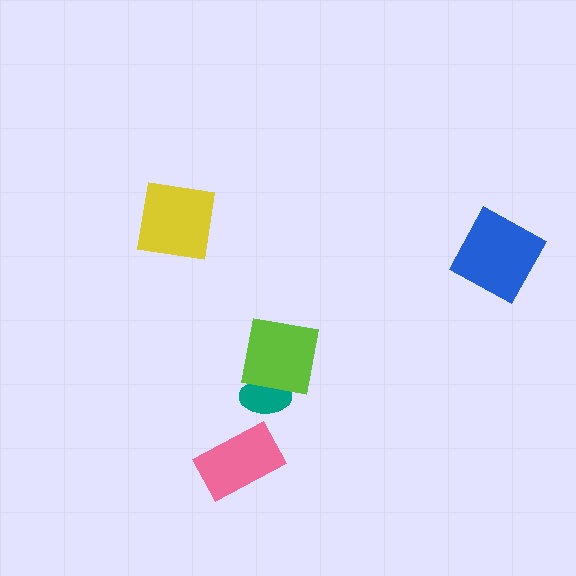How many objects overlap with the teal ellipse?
1 object overlaps with the teal ellipse.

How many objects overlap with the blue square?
0 objects overlap with the blue square.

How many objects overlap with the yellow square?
0 objects overlap with the yellow square.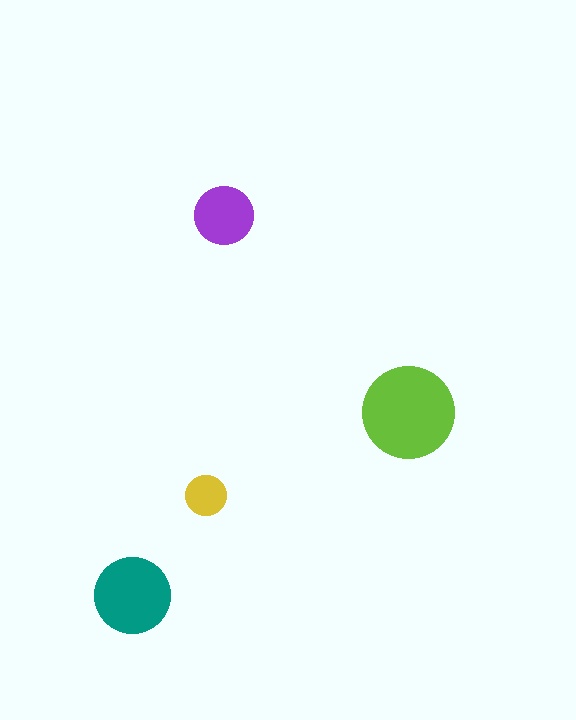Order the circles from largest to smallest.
the lime one, the teal one, the purple one, the yellow one.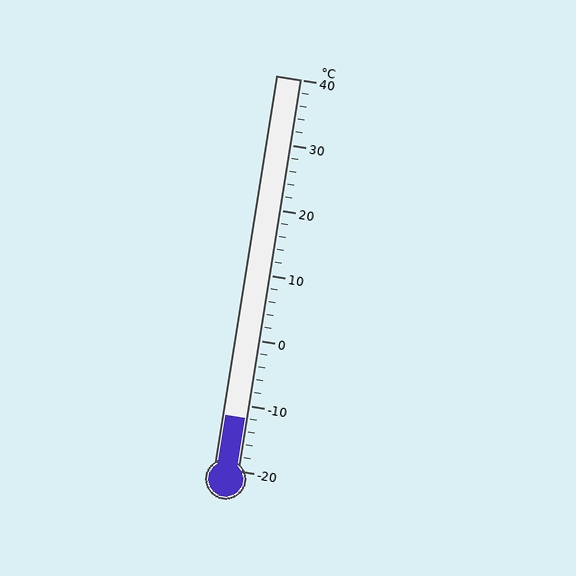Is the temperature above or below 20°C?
The temperature is below 20°C.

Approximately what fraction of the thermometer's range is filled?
The thermometer is filled to approximately 15% of its range.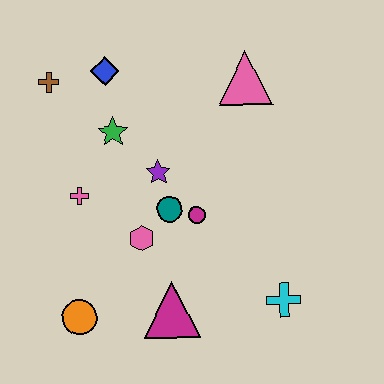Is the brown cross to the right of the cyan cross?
No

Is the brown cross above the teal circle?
Yes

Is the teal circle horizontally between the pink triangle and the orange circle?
Yes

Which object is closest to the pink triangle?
The purple star is closest to the pink triangle.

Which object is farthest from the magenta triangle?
The brown cross is farthest from the magenta triangle.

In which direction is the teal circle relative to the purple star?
The teal circle is below the purple star.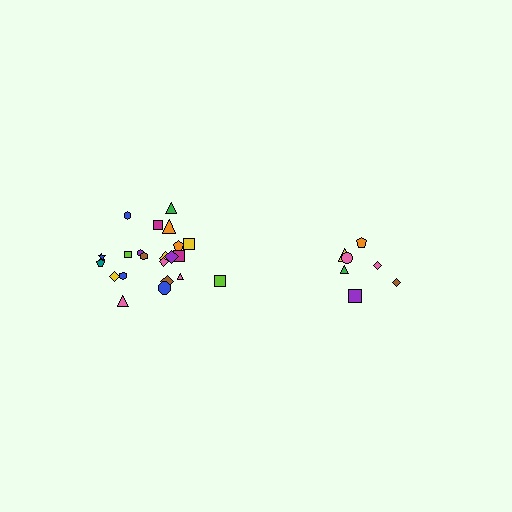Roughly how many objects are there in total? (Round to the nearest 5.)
Roughly 30 objects in total.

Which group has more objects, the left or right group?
The left group.